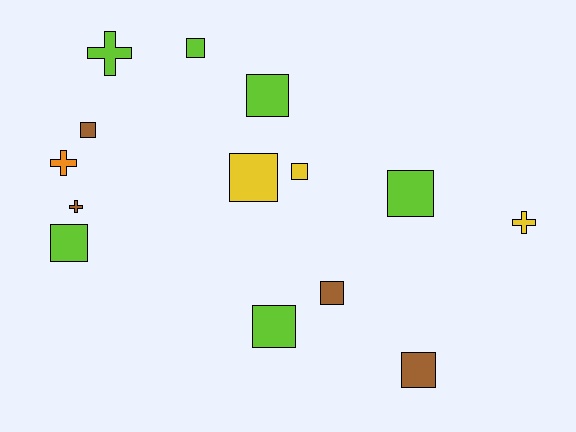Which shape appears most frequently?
Square, with 10 objects.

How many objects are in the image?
There are 14 objects.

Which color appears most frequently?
Lime, with 6 objects.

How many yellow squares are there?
There are 2 yellow squares.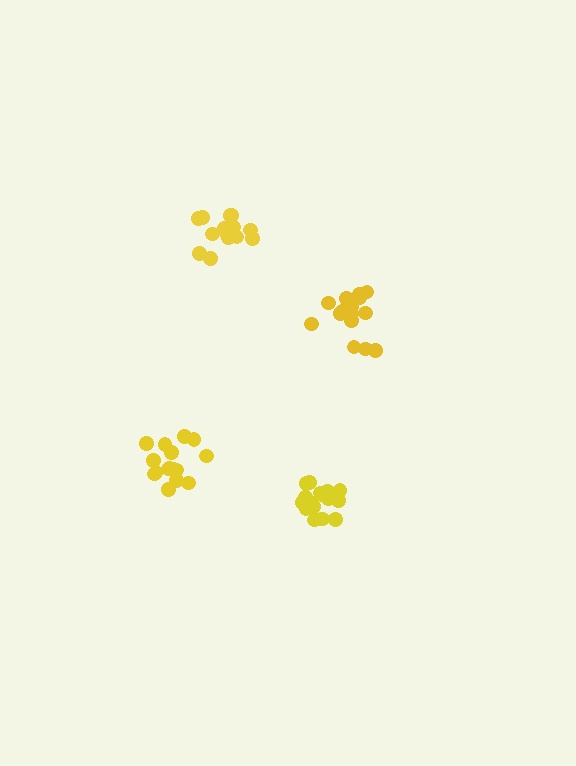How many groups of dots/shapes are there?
There are 4 groups.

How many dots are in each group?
Group 1: 20 dots, Group 2: 15 dots, Group 3: 14 dots, Group 4: 16 dots (65 total).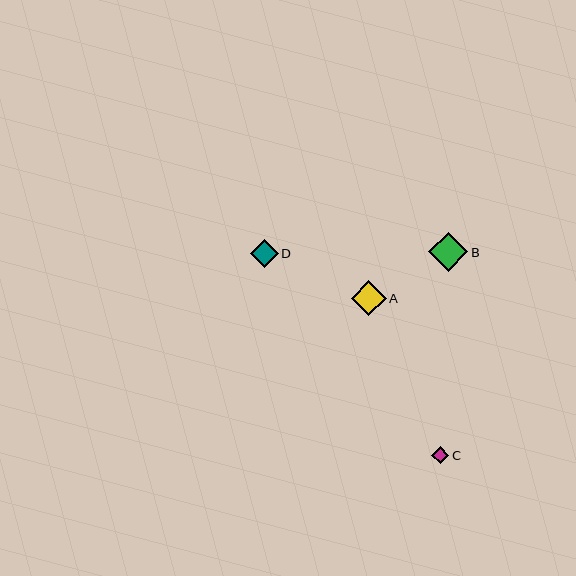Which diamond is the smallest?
Diamond C is the smallest with a size of approximately 17 pixels.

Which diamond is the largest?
Diamond B is the largest with a size of approximately 39 pixels.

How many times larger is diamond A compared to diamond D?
Diamond A is approximately 1.2 times the size of diamond D.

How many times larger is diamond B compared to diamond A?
Diamond B is approximately 1.1 times the size of diamond A.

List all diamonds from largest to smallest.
From largest to smallest: B, A, D, C.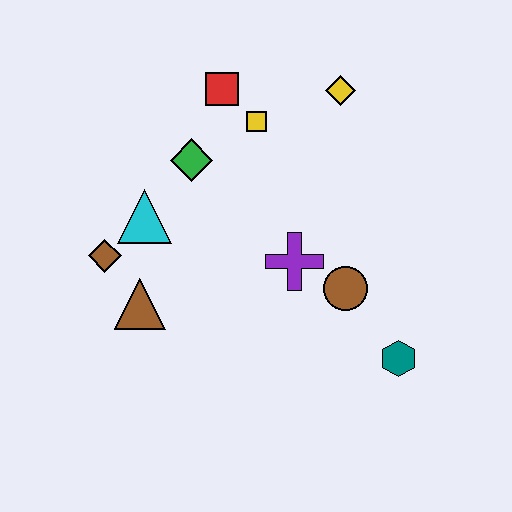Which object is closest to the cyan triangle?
The brown diamond is closest to the cyan triangle.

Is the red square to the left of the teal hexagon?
Yes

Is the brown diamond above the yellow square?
No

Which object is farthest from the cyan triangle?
The teal hexagon is farthest from the cyan triangle.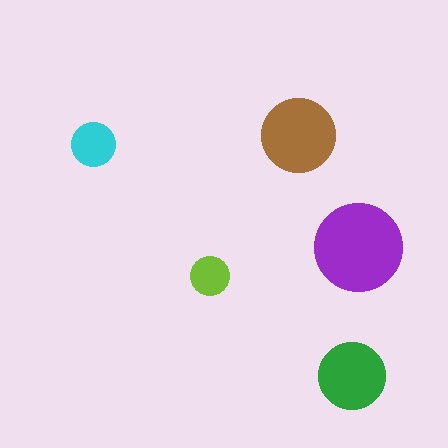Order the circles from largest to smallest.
the purple one, the brown one, the green one, the cyan one, the lime one.